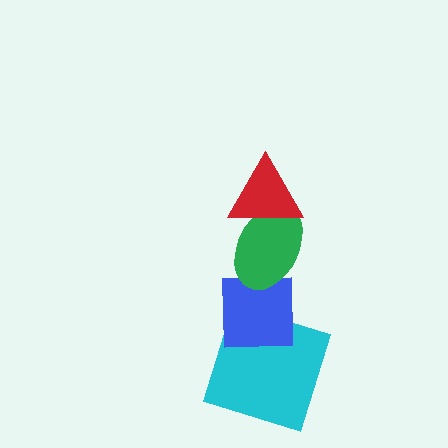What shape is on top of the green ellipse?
The red triangle is on top of the green ellipse.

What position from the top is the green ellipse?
The green ellipse is 2nd from the top.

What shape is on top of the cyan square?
The blue square is on top of the cyan square.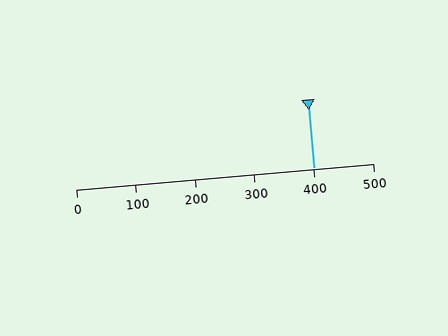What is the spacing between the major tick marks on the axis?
The major ticks are spaced 100 apart.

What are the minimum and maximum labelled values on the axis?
The axis runs from 0 to 500.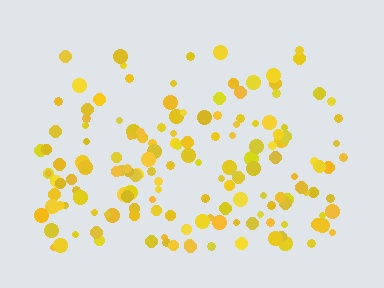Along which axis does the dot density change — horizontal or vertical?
Vertical.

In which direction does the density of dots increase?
From top to bottom, with the bottom side densest.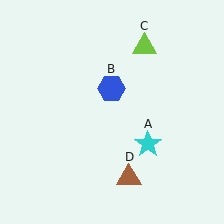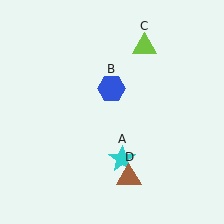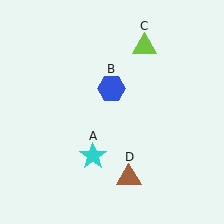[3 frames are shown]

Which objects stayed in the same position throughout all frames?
Blue hexagon (object B) and lime triangle (object C) and brown triangle (object D) remained stationary.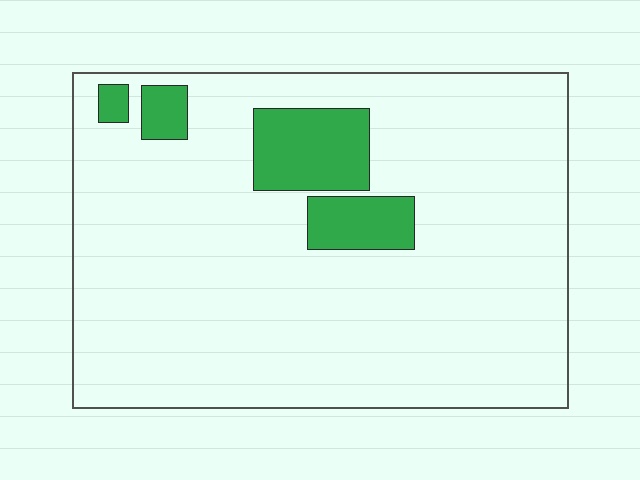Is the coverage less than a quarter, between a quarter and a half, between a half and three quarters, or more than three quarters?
Less than a quarter.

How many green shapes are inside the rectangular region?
4.